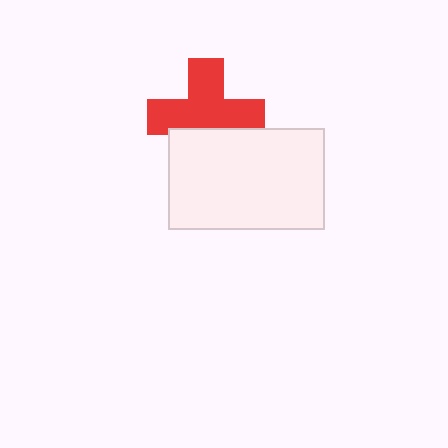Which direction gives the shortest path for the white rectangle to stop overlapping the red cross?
Moving down gives the shortest separation.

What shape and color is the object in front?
The object in front is a white rectangle.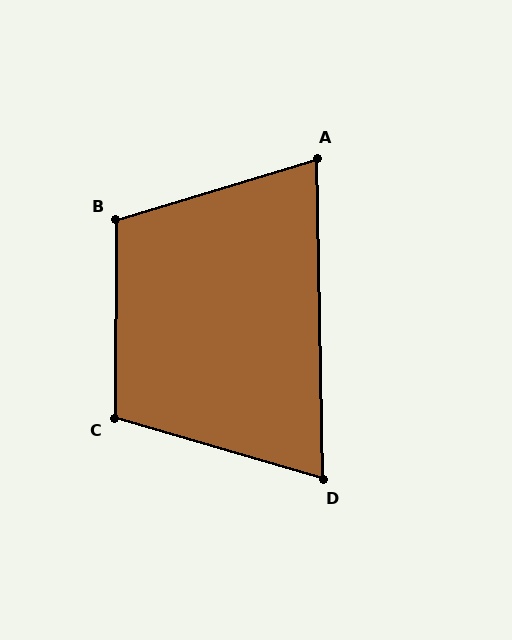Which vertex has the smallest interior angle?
D, at approximately 73 degrees.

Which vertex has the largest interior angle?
B, at approximately 107 degrees.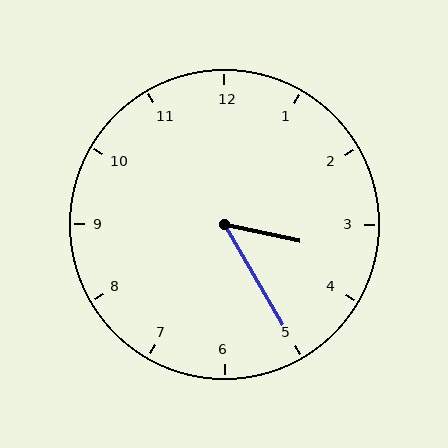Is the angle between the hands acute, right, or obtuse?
It is acute.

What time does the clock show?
3:25.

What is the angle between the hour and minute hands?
Approximately 48 degrees.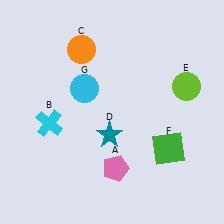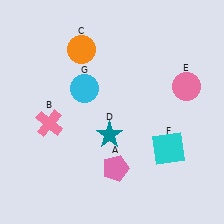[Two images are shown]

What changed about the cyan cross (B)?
In Image 1, B is cyan. In Image 2, it changed to pink.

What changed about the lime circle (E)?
In Image 1, E is lime. In Image 2, it changed to pink.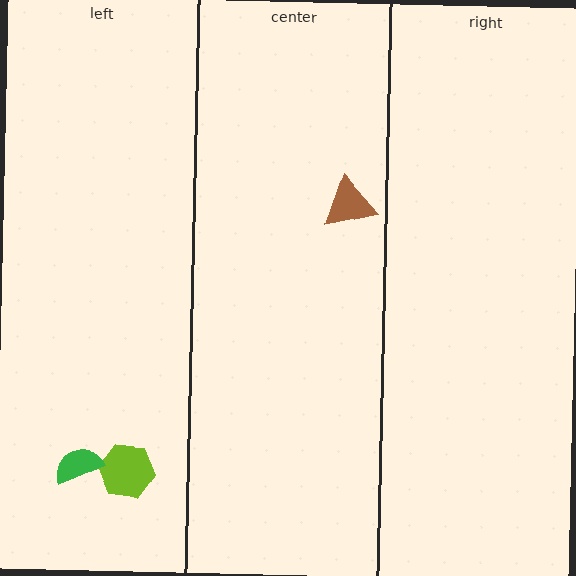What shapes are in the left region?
The lime hexagon, the green semicircle.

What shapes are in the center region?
The brown triangle.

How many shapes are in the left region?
2.